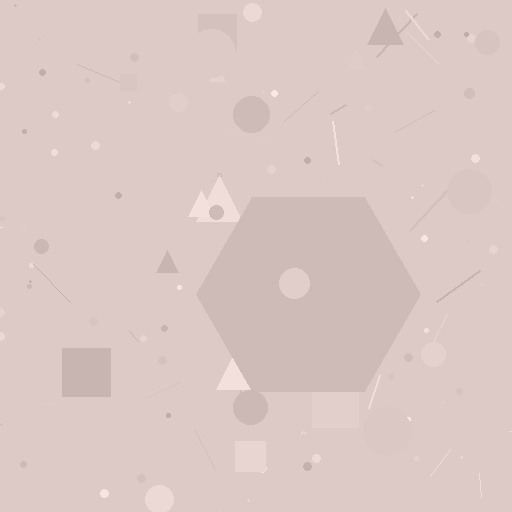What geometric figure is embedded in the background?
A hexagon is embedded in the background.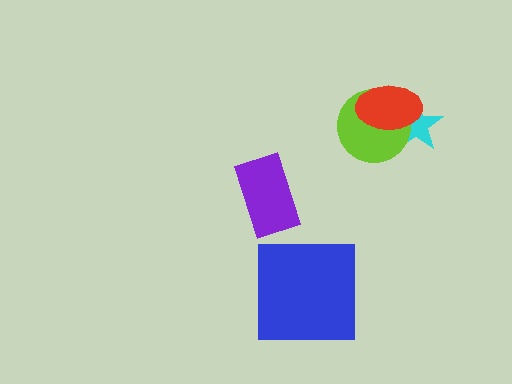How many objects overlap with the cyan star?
2 objects overlap with the cyan star.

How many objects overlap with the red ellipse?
2 objects overlap with the red ellipse.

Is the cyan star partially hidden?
Yes, it is partially covered by another shape.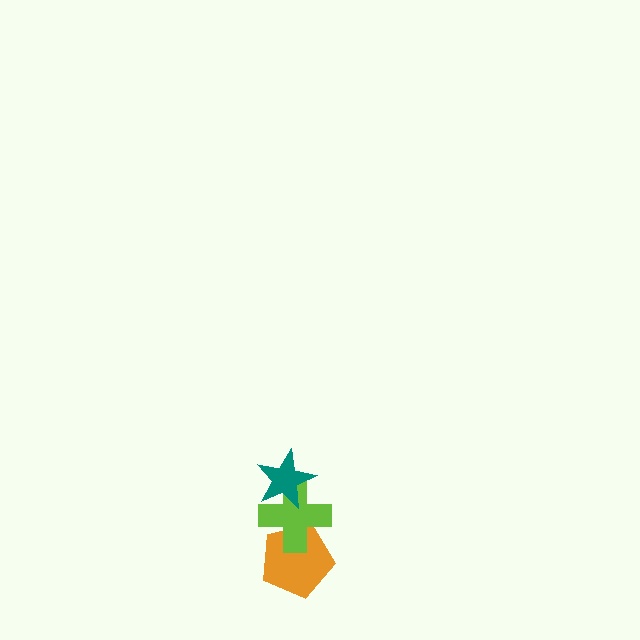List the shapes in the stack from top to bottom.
From top to bottom: the teal star, the lime cross, the orange pentagon.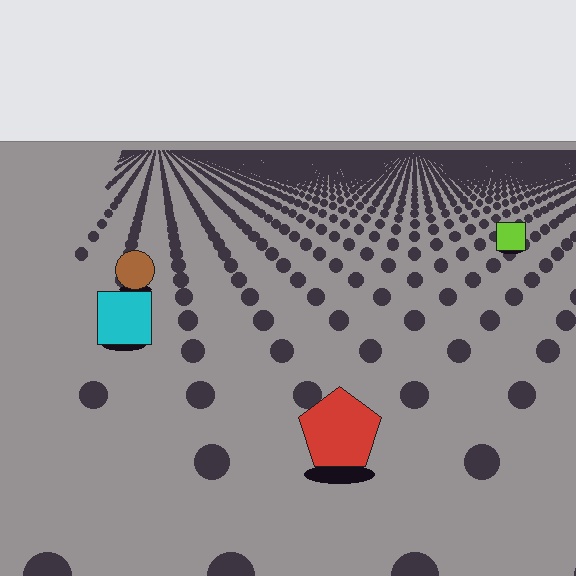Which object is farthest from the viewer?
The lime square is farthest from the viewer. It appears smaller and the ground texture around it is denser.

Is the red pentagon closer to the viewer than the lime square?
Yes. The red pentagon is closer — you can tell from the texture gradient: the ground texture is coarser near it.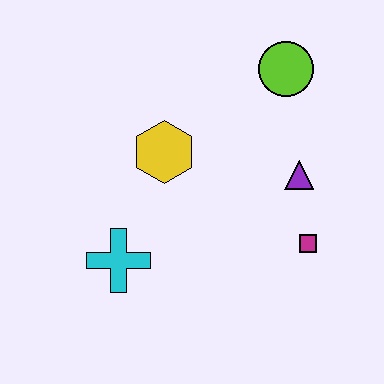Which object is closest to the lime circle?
The purple triangle is closest to the lime circle.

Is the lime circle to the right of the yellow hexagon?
Yes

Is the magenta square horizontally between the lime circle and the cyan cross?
No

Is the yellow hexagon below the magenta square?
No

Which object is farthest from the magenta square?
The cyan cross is farthest from the magenta square.